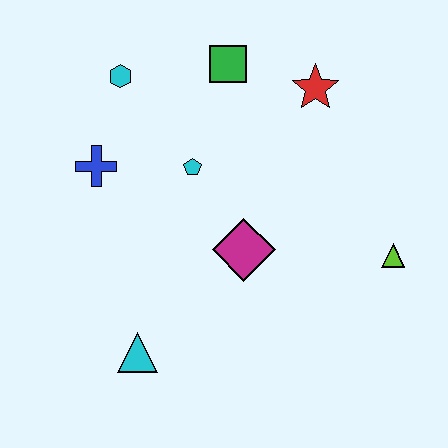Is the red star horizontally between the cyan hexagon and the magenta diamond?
No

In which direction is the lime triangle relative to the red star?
The lime triangle is below the red star.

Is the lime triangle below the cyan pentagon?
Yes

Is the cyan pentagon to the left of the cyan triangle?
No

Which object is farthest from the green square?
The cyan triangle is farthest from the green square.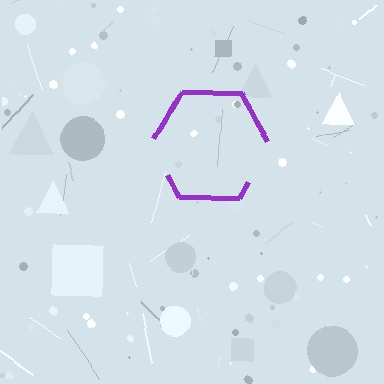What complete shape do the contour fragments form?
The contour fragments form a hexagon.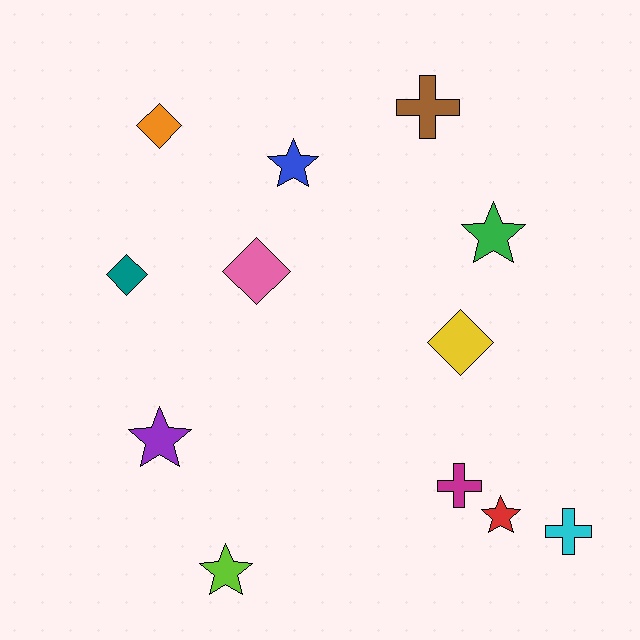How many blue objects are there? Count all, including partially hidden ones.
There is 1 blue object.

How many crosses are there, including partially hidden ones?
There are 3 crosses.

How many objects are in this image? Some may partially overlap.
There are 12 objects.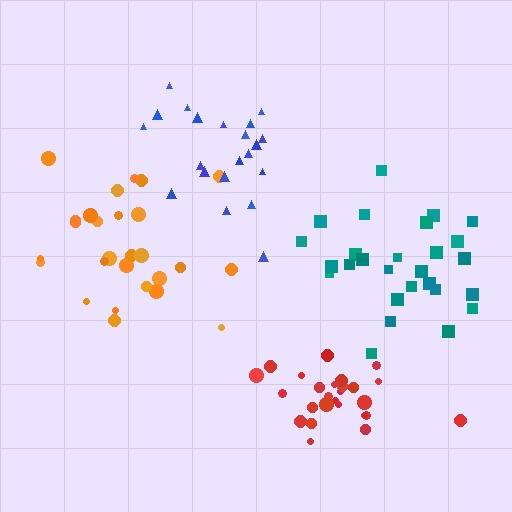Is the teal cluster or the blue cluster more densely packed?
Blue.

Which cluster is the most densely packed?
Red.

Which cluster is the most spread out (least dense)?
Teal.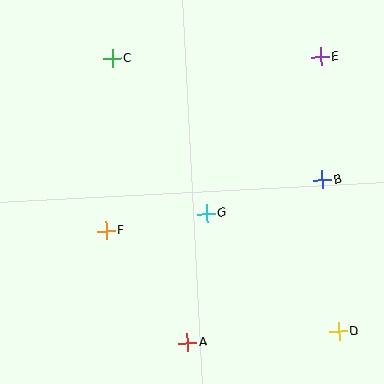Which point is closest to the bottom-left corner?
Point F is closest to the bottom-left corner.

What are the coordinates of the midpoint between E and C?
The midpoint between E and C is at (216, 58).